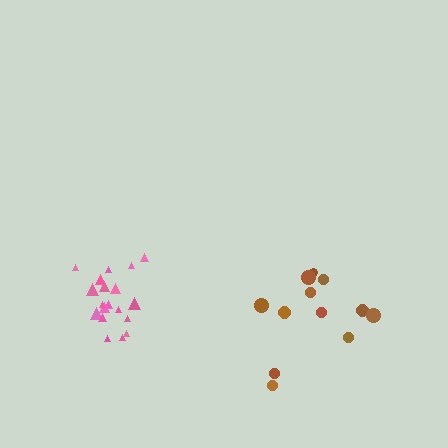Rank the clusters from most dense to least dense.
pink, brown.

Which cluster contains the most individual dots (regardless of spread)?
Pink (19).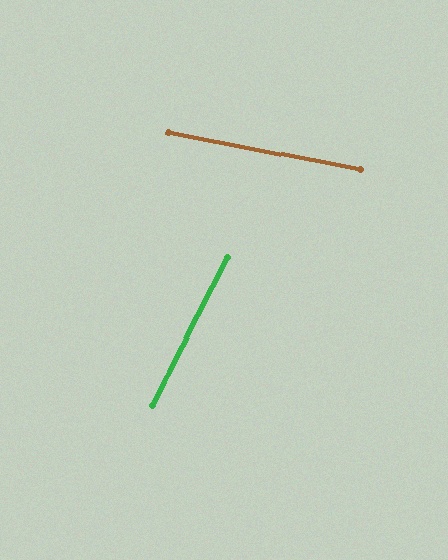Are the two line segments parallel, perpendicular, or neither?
Neither parallel nor perpendicular — they differ by about 74°.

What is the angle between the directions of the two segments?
Approximately 74 degrees.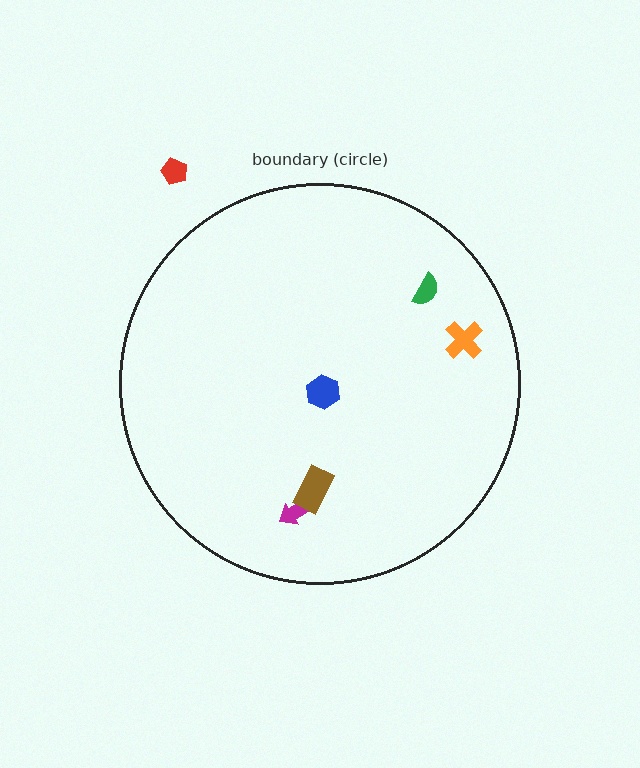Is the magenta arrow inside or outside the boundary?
Inside.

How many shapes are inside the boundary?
5 inside, 1 outside.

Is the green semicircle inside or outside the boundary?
Inside.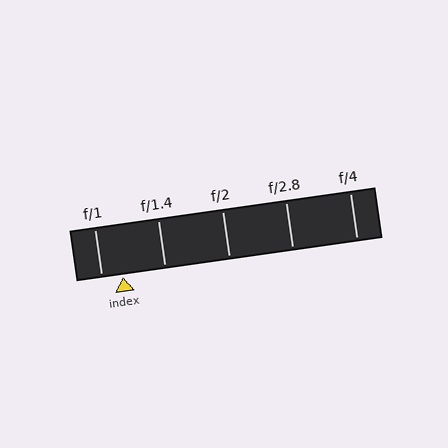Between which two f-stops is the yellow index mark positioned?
The index mark is between f/1 and f/1.4.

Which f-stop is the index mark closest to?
The index mark is closest to f/1.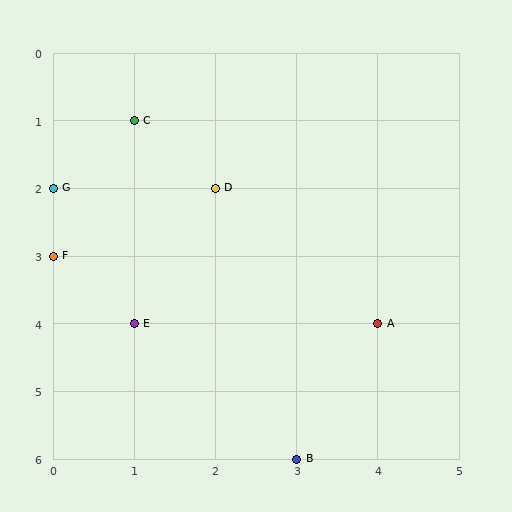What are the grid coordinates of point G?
Point G is at grid coordinates (0, 2).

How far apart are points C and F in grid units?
Points C and F are 1 column and 2 rows apart (about 2.2 grid units diagonally).